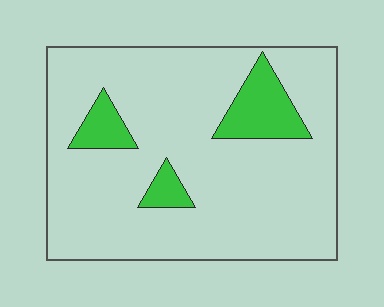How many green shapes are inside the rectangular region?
3.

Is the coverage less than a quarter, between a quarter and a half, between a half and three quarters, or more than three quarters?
Less than a quarter.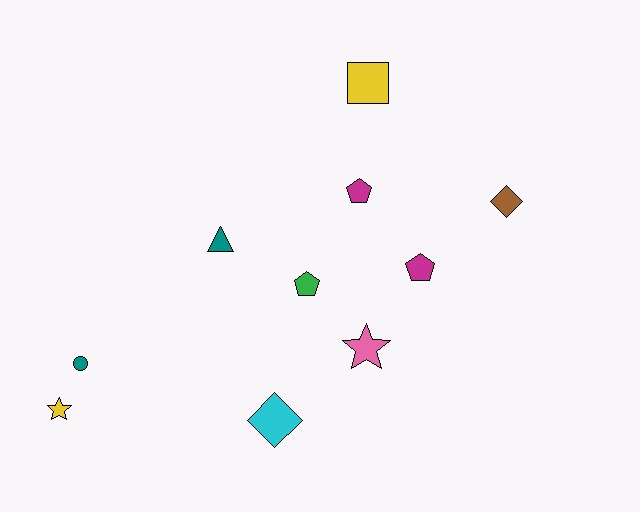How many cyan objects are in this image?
There is 1 cyan object.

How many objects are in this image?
There are 10 objects.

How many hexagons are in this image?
There are no hexagons.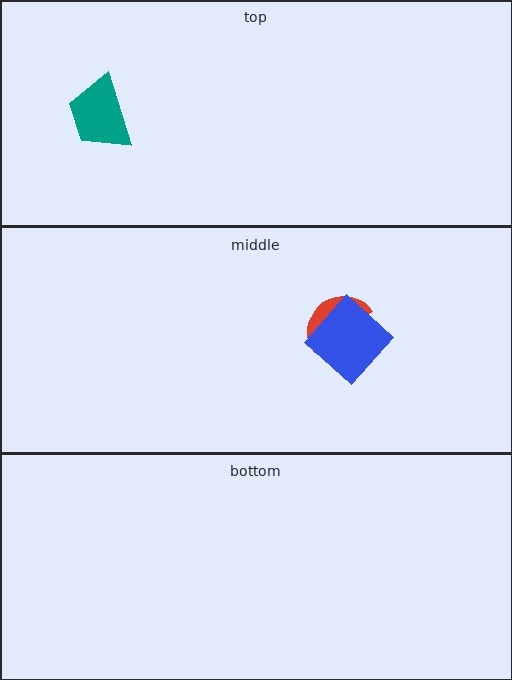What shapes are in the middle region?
The red semicircle, the blue diamond.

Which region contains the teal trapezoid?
The top region.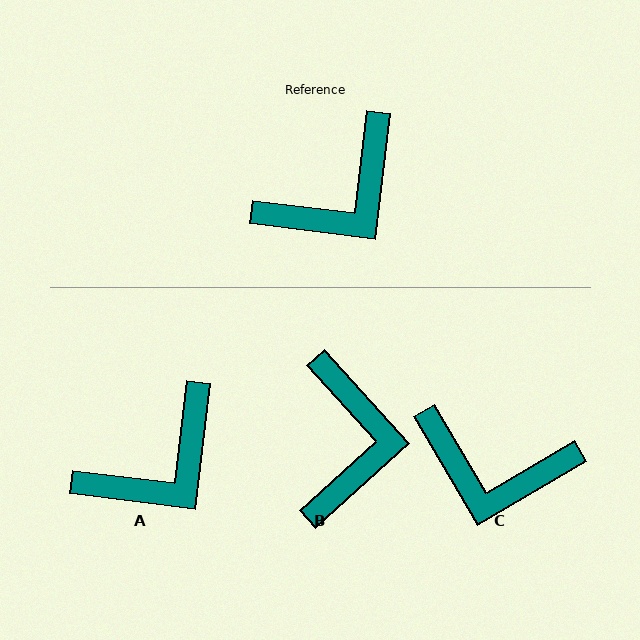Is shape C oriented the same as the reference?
No, it is off by about 53 degrees.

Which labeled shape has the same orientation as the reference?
A.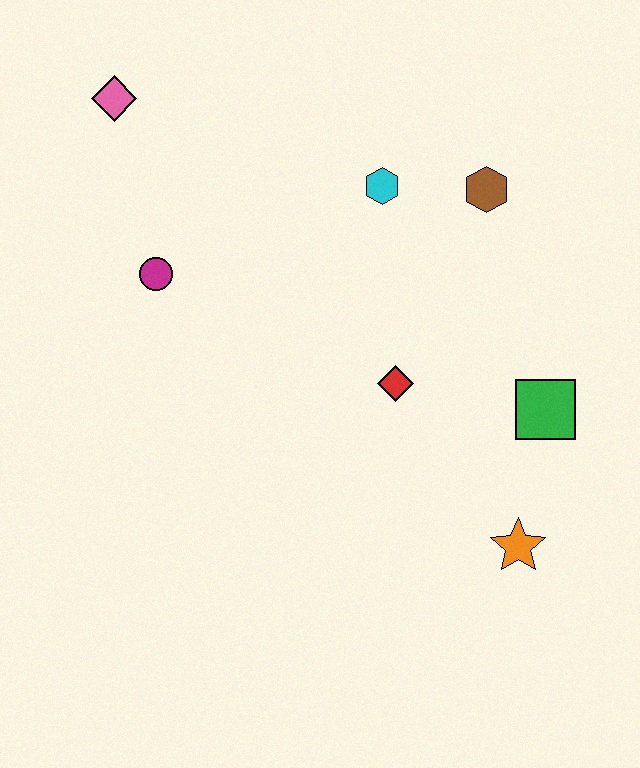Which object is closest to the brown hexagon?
The cyan hexagon is closest to the brown hexagon.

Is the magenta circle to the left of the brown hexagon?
Yes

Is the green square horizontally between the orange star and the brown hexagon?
No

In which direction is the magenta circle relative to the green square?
The magenta circle is to the left of the green square.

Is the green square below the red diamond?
Yes